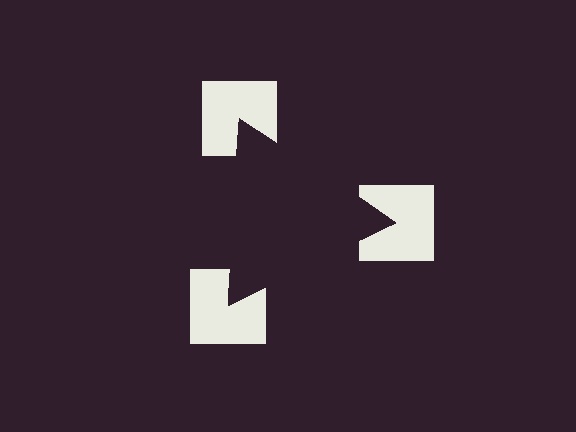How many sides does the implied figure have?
3 sides.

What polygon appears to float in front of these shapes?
An illusory triangle — its edges are inferred from the aligned wedge cuts in the notched squares, not physically drawn.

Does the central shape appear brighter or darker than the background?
It typically appears slightly darker than the background, even though no actual brightness change is drawn.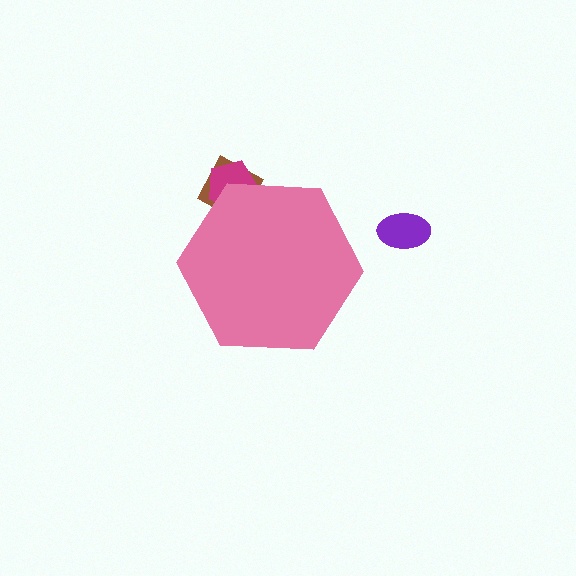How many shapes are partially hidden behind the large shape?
2 shapes are partially hidden.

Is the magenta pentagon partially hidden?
Yes, the magenta pentagon is partially hidden behind the pink hexagon.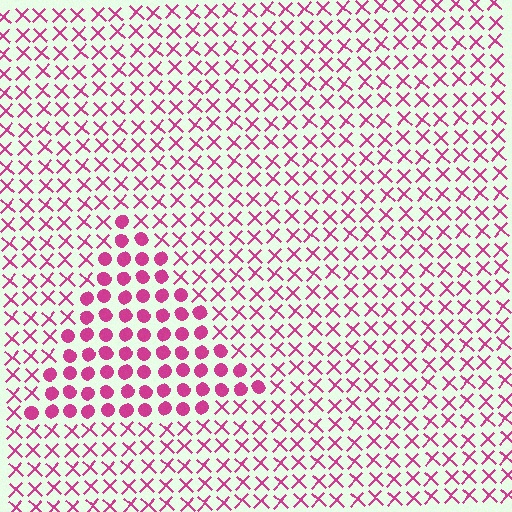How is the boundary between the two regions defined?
The boundary is defined by a change in element shape: circles inside vs. X marks outside. All elements share the same color and spacing.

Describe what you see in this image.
The image is filled with small magenta elements arranged in a uniform grid. A triangle-shaped region contains circles, while the surrounding area contains X marks. The boundary is defined purely by the change in element shape.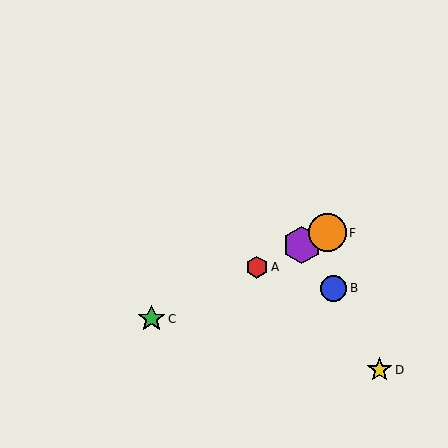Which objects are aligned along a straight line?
Objects A, C, E, F are aligned along a straight line.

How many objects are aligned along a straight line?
4 objects (A, C, E, F) are aligned along a straight line.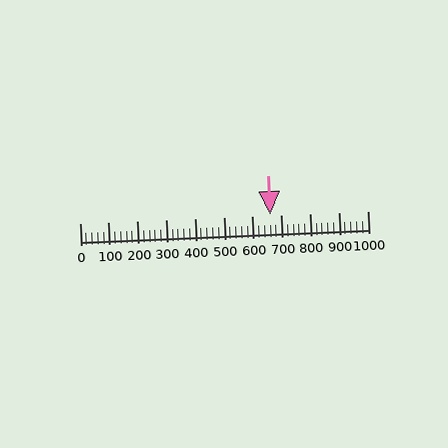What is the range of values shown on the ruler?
The ruler shows values from 0 to 1000.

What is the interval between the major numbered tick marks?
The major tick marks are spaced 100 units apart.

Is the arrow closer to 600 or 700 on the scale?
The arrow is closer to 700.